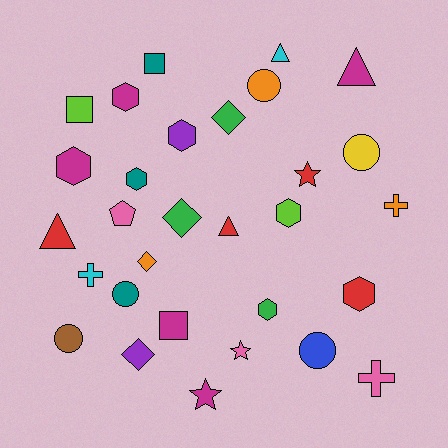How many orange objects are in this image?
There are 3 orange objects.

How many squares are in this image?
There are 3 squares.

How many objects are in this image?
There are 30 objects.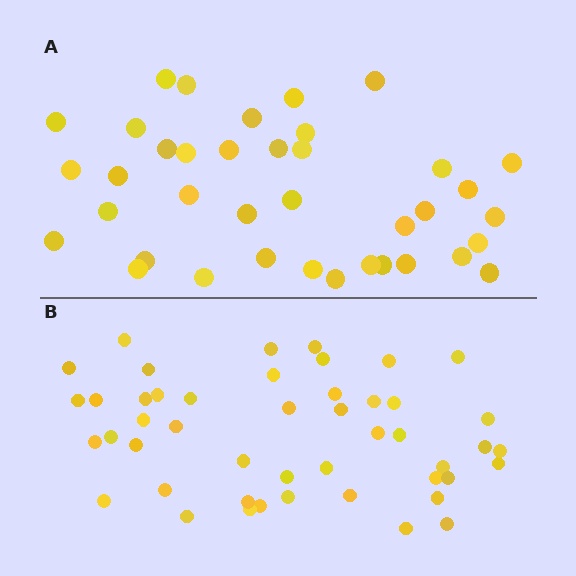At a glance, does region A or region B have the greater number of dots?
Region B (the bottom region) has more dots.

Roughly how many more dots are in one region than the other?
Region B has roughly 8 or so more dots than region A.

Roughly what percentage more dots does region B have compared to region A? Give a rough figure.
About 25% more.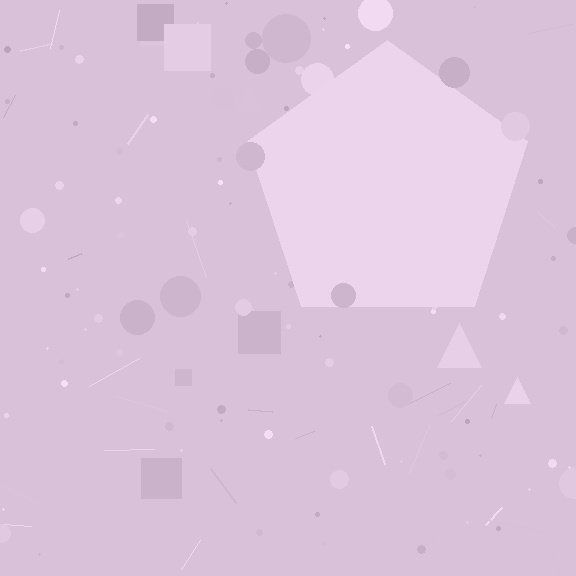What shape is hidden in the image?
A pentagon is hidden in the image.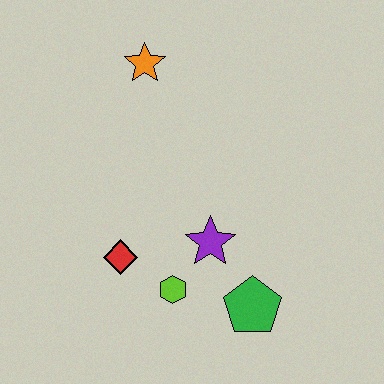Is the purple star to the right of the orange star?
Yes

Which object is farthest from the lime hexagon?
The orange star is farthest from the lime hexagon.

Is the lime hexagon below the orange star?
Yes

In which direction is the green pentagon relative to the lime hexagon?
The green pentagon is to the right of the lime hexagon.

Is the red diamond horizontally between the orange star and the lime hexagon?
No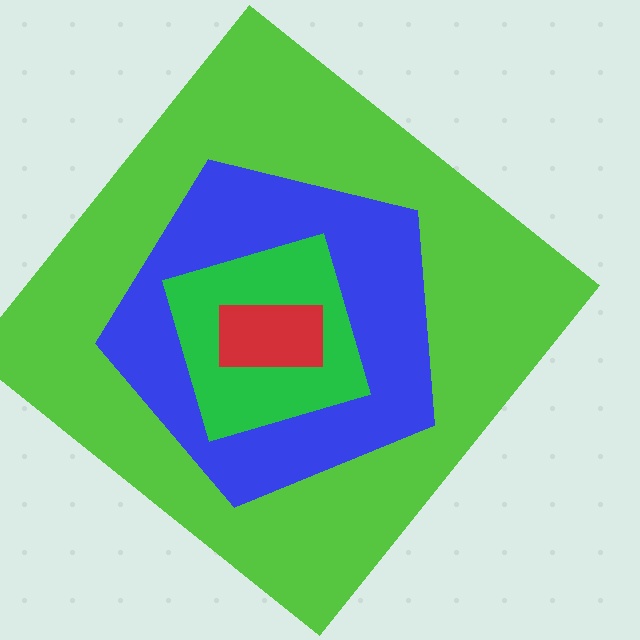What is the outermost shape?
The lime diamond.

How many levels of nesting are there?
4.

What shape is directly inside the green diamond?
The red rectangle.